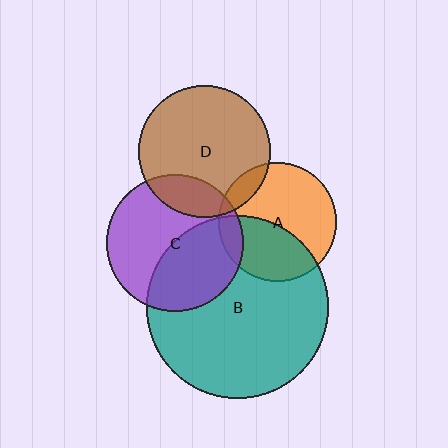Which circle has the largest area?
Circle B (teal).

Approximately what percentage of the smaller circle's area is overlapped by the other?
Approximately 45%.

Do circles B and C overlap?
Yes.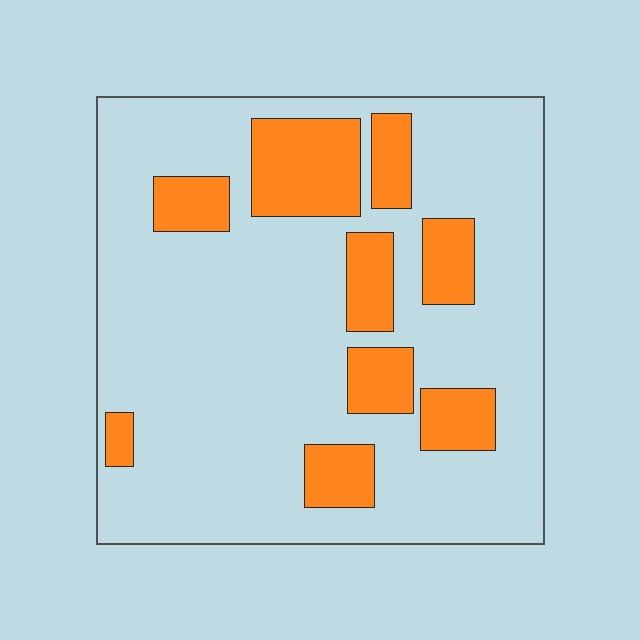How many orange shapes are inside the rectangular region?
9.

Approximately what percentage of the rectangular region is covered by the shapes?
Approximately 20%.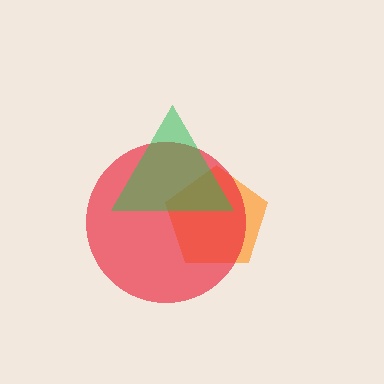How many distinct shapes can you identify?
There are 3 distinct shapes: an orange pentagon, a red circle, a green triangle.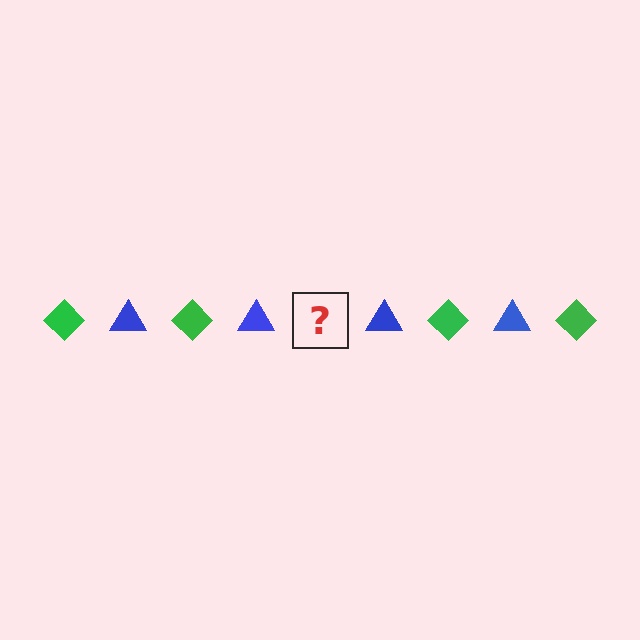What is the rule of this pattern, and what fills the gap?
The rule is that the pattern alternates between green diamond and blue triangle. The gap should be filled with a green diamond.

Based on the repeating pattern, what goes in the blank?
The blank should be a green diamond.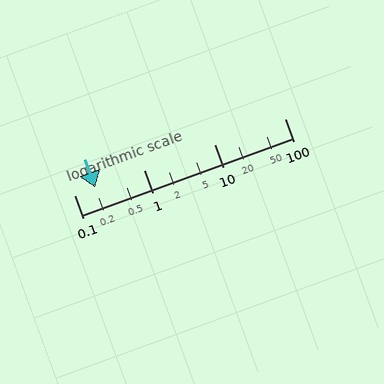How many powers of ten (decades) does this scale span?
The scale spans 3 decades, from 0.1 to 100.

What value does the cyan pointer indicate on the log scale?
The pointer indicates approximately 0.2.